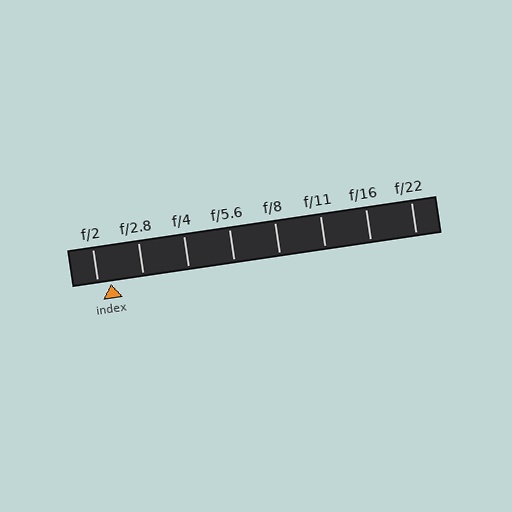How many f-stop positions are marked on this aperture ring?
There are 8 f-stop positions marked.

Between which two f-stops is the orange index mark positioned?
The index mark is between f/2 and f/2.8.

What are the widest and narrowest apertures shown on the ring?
The widest aperture shown is f/2 and the narrowest is f/22.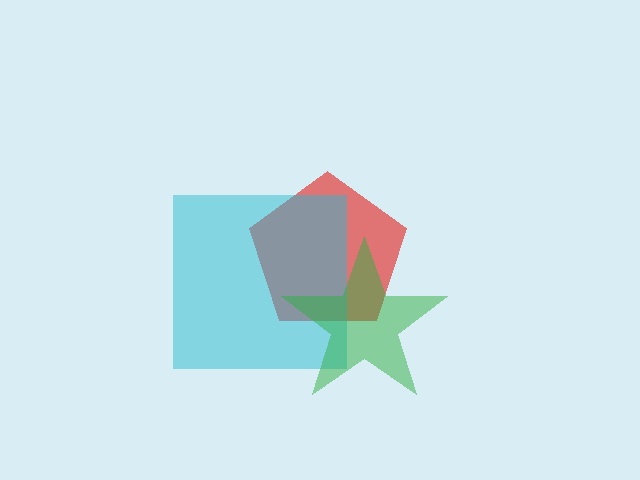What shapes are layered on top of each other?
The layered shapes are: a red pentagon, a cyan square, a green star.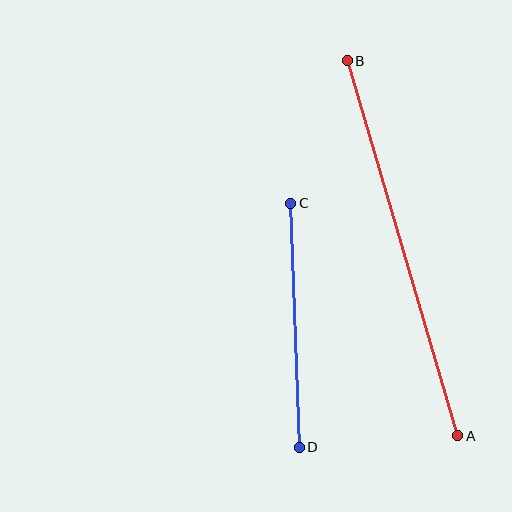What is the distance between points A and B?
The distance is approximately 391 pixels.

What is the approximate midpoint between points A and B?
The midpoint is at approximately (402, 248) pixels.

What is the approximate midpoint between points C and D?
The midpoint is at approximately (295, 325) pixels.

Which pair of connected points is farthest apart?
Points A and B are farthest apart.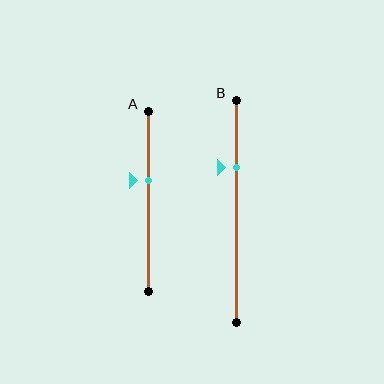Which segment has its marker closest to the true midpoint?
Segment A has its marker closest to the true midpoint.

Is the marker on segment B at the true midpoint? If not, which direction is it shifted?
No, the marker on segment B is shifted upward by about 20% of the segment length.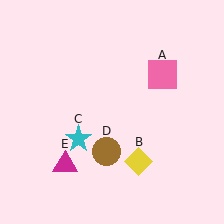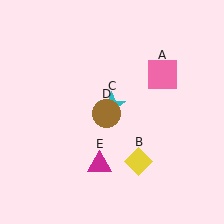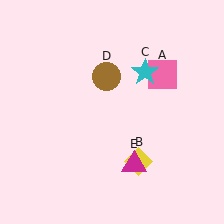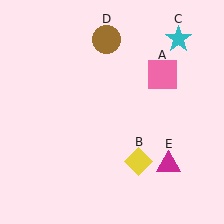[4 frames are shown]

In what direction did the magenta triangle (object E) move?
The magenta triangle (object E) moved right.